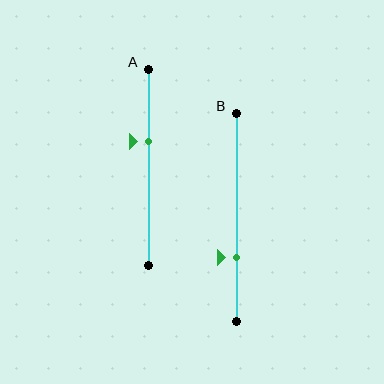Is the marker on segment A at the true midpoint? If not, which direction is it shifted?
No, the marker on segment A is shifted upward by about 13% of the segment length.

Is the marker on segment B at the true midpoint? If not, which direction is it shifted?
No, the marker on segment B is shifted downward by about 19% of the segment length.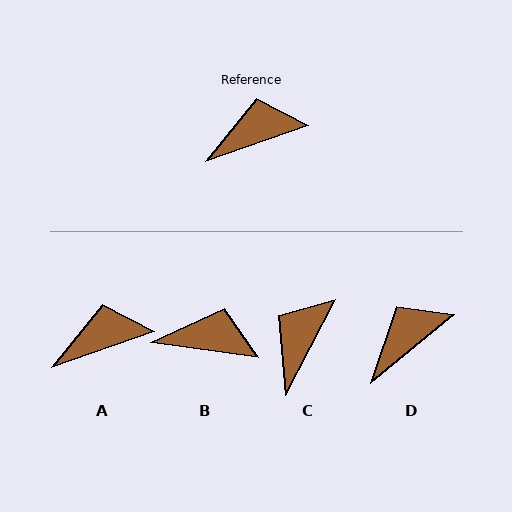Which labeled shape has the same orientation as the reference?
A.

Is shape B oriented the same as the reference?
No, it is off by about 27 degrees.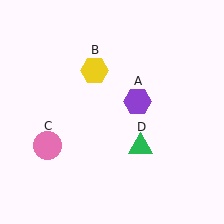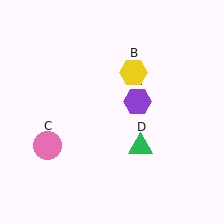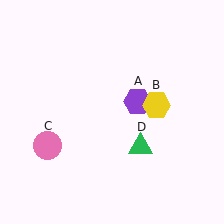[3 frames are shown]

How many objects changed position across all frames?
1 object changed position: yellow hexagon (object B).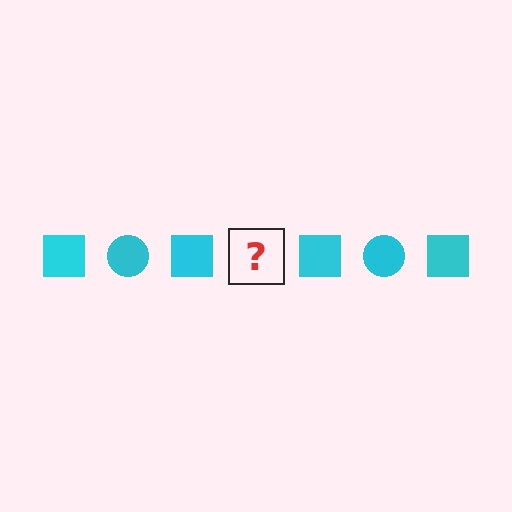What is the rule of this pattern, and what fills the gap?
The rule is that the pattern cycles through square, circle shapes in cyan. The gap should be filled with a cyan circle.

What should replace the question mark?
The question mark should be replaced with a cyan circle.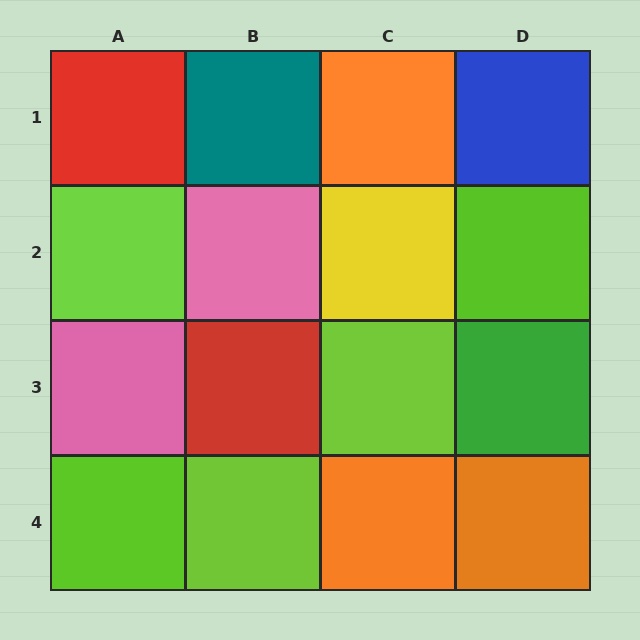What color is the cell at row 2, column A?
Lime.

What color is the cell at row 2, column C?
Yellow.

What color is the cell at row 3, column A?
Pink.